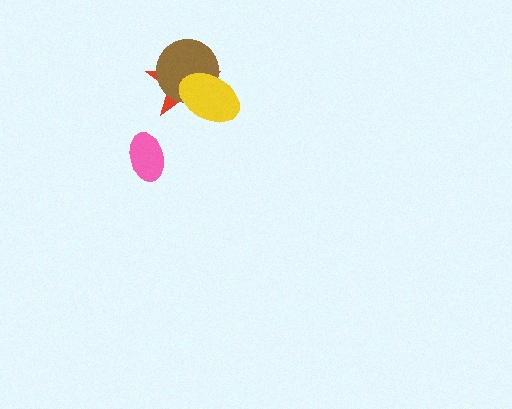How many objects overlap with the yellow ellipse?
2 objects overlap with the yellow ellipse.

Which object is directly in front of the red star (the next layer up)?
The brown circle is directly in front of the red star.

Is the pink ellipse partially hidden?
No, no other shape covers it.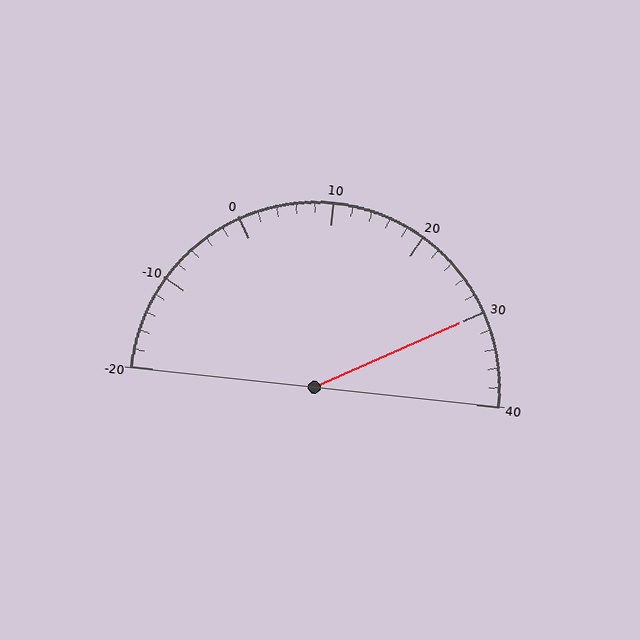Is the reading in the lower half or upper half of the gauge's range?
The reading is in the upper half of the range (-20 to 40).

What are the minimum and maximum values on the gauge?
The gauge ranges from -20 to 40.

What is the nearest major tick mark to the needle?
The nearest major tick mark is 30.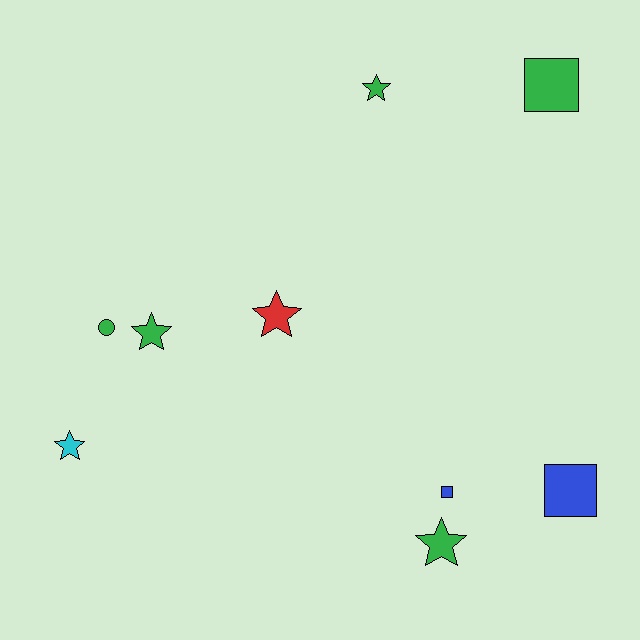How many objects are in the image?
There are 9 objects.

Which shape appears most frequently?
Star, with 5 objects.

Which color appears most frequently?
Green, with 5 objects.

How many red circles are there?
There are no red circles.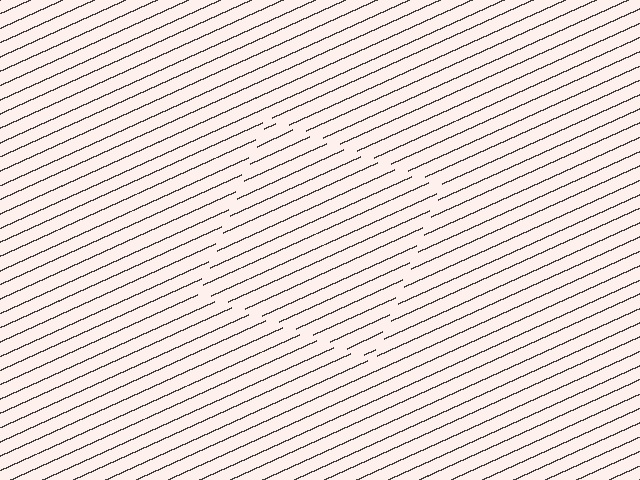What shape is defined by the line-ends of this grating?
An illusory square. The interior of the shape contains the same grating, shifted by half a period — the contour is defined by the phase discontinuity where line-ends from the inner and outer gratings abut.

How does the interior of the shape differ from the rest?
The interior of the shape contains the same grating, shifted by half a period — the contour is defined by the phase discontinuity where line-ends from the inner and outer gratings abut.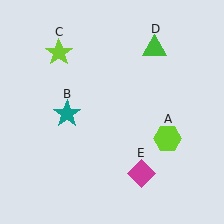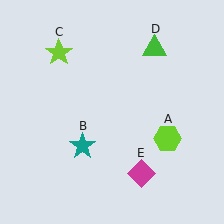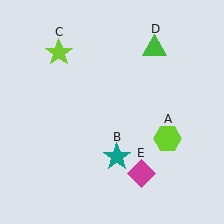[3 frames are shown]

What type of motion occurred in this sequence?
The teal star (object B) rotated counterclockwise around the center of the scene.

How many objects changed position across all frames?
1 object changed position: teal star (object B).